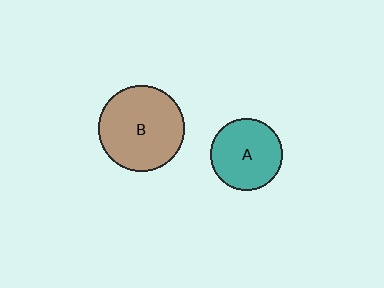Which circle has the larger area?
Circle B (brown).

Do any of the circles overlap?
No, none of the circles overlap.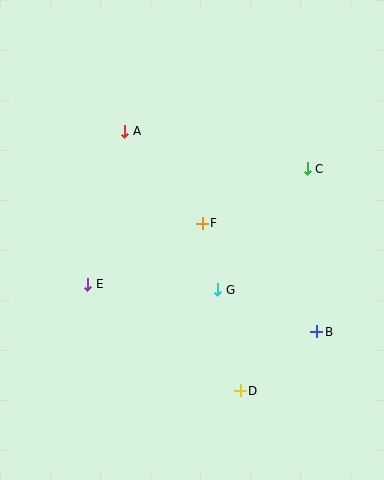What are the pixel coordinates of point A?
Point A is at (125, 131).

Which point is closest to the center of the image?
Point F at (202, 223) is closest to the center.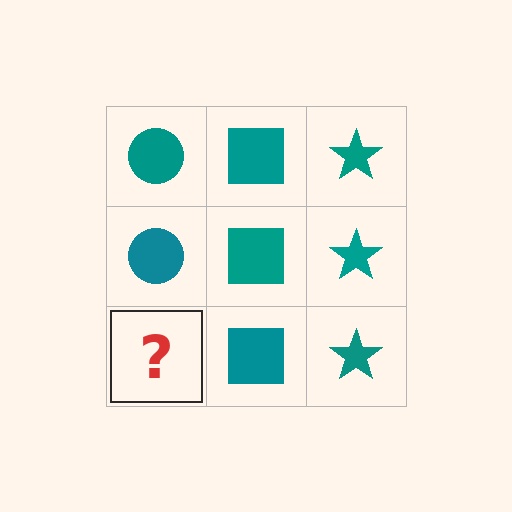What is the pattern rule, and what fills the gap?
The rule is that each column has a consistent shape. The gap should be filled with a teal circle.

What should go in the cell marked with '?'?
The missing cell should contain a teal circle.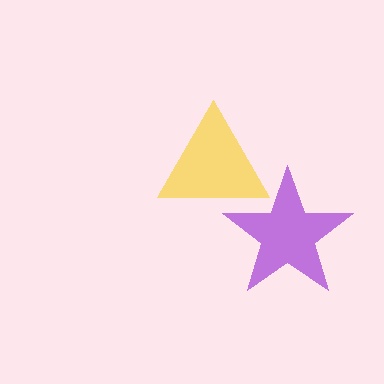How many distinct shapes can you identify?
There are 2 distinct shapes: a yellow triangle, a purple star.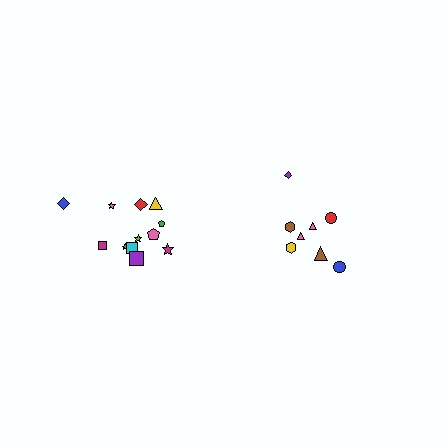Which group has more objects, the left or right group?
The left group.